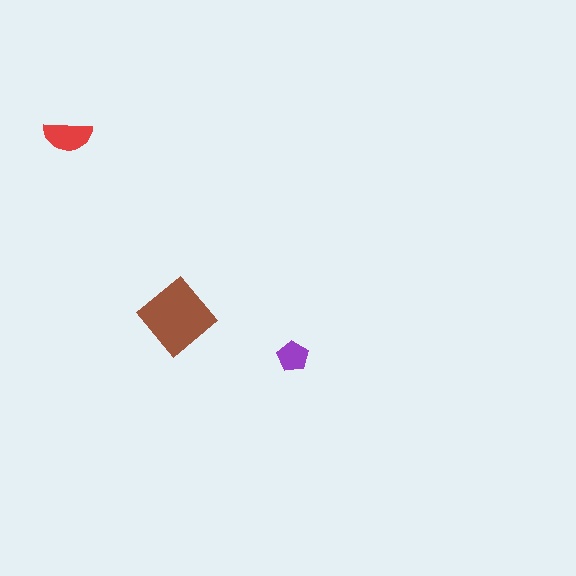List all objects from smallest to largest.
The purple pentagon, the red semicircle, the brown diamond.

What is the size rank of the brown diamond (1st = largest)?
1st.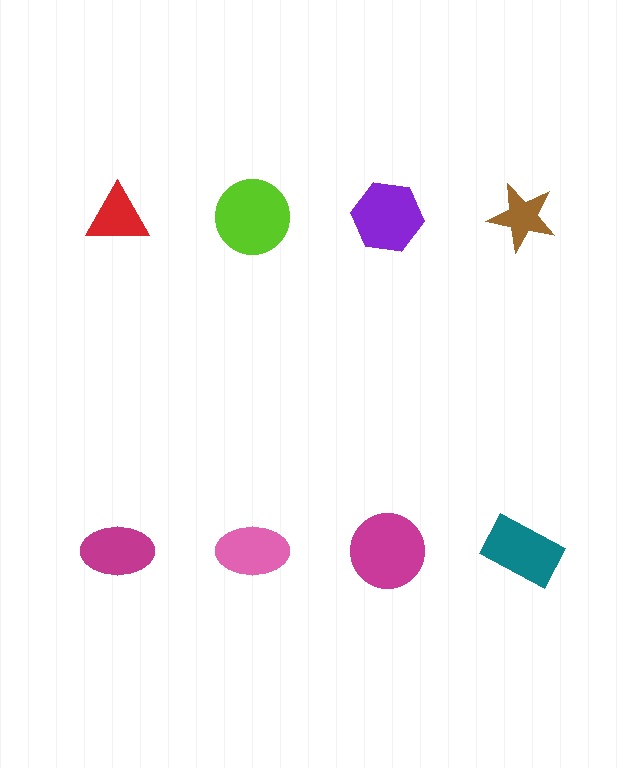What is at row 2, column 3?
A magenta circle.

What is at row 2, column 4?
A teal rectangle.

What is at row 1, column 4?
A brown star.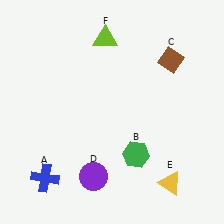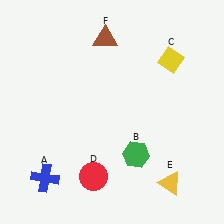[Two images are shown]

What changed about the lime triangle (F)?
In Image 1, F is lime. In Image 2, it changed to brown.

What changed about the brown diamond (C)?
In Image 1, C is brown. In Image 2, it changed to yellow.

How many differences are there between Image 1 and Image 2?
There are 3 differences between the two images.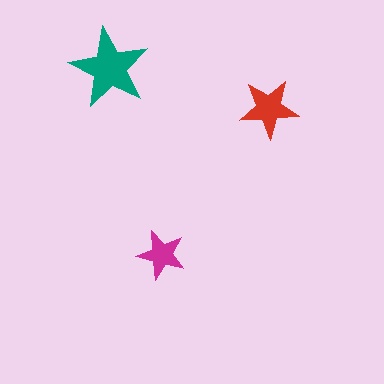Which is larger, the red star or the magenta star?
The red one.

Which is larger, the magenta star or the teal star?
The teal one.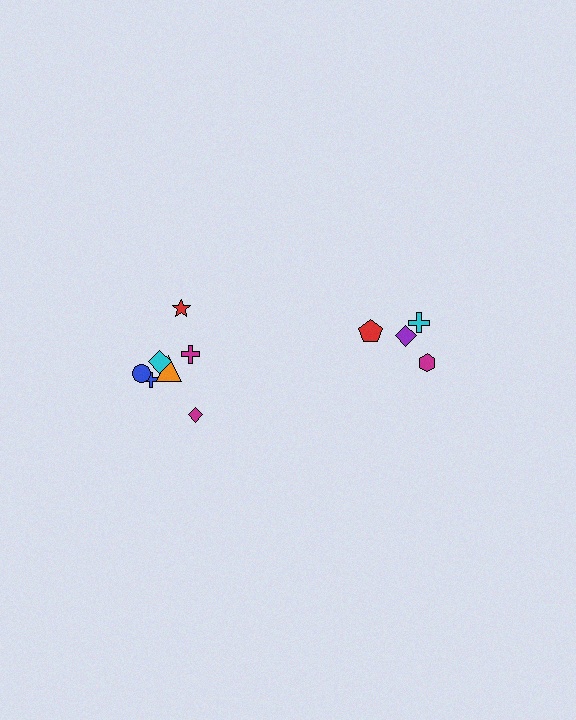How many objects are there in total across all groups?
There are 11 objects.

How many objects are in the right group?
There are 4 objects.